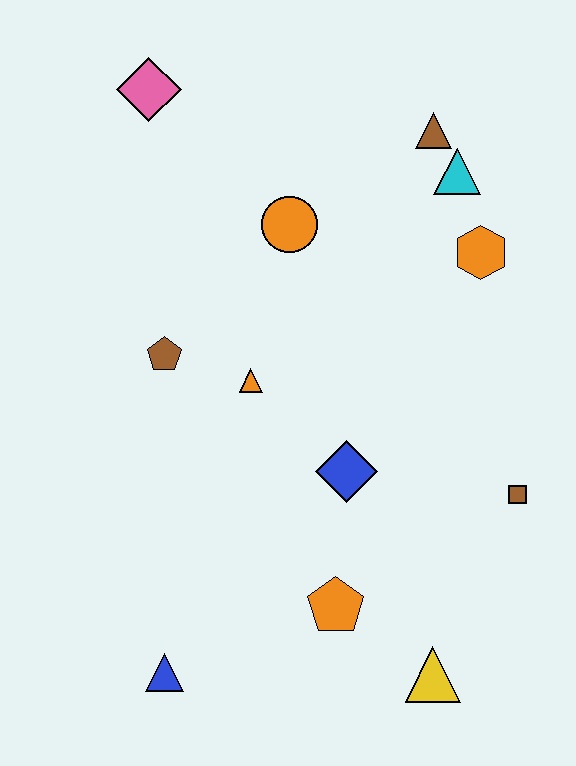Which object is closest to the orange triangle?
The brown pentagon is closest to the orange triangle.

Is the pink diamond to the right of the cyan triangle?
No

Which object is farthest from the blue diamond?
The pink diamond is farthest from the blue diamond.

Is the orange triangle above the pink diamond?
No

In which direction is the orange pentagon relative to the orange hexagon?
The orange pentagon is below the orange hexagon.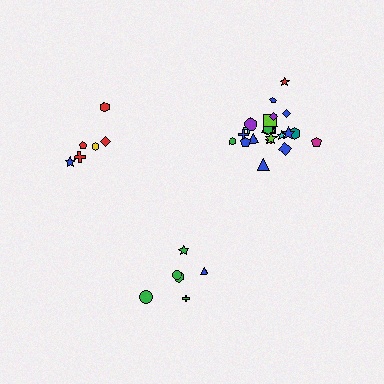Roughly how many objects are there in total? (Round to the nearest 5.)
Roughly 35 objects in total.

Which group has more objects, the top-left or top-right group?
The top-right group.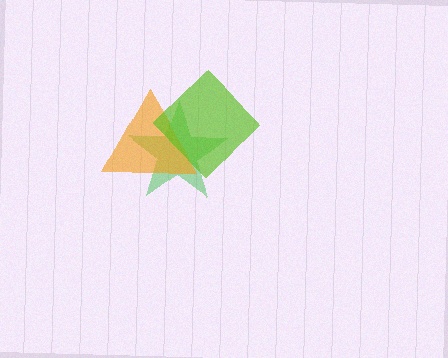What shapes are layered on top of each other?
The layered shapes are: a green star, an orange triangle, a lime diamond.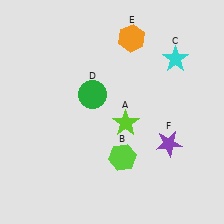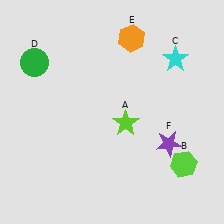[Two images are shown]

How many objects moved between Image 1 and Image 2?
2 objects moved between the two images.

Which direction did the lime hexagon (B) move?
The lime hexagon (B) moved right.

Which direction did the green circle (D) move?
The green circle (D) moved left.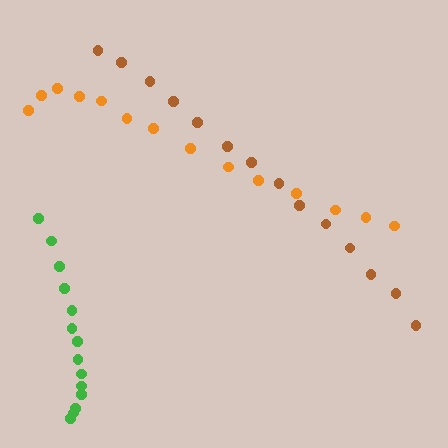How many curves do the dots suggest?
There are 3 distinct paths.